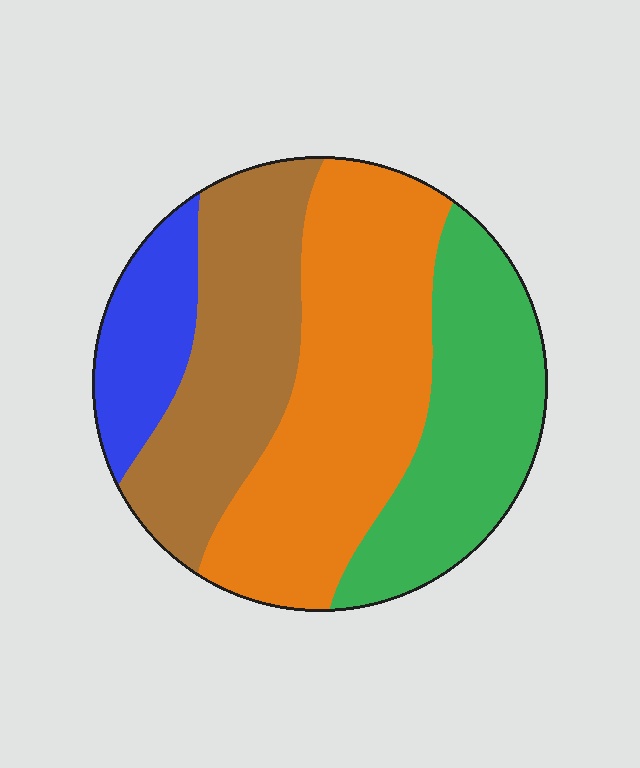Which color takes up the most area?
Orange, at roughly 40%.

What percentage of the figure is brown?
Brown takes up about one quarter (1/4) of the figure.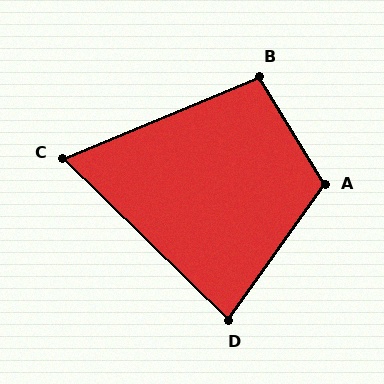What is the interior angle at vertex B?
Approximately 99 degrees (obtuse).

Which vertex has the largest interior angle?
A, at approximately 113 degrees.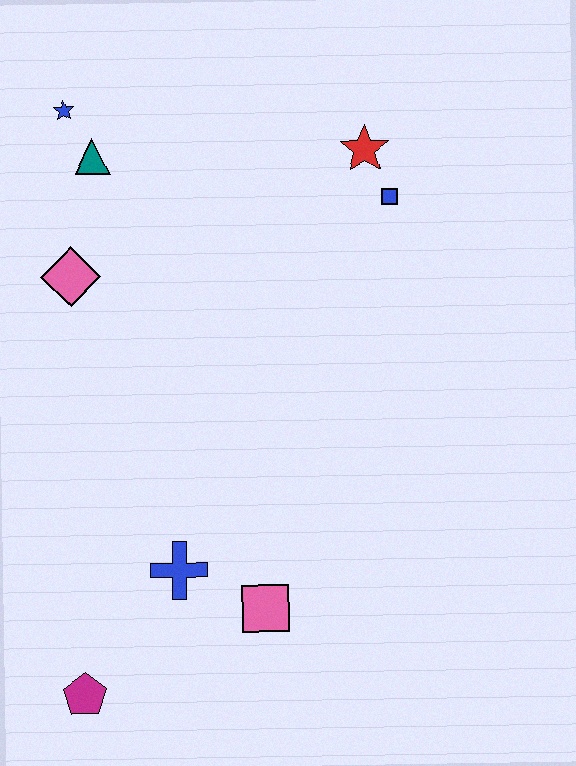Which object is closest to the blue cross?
The pink square is closest to the blue cross.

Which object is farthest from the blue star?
The magenta pentagon is farthest from the blue star.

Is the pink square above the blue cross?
No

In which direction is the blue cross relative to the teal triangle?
The blue cross is below the teal triangle.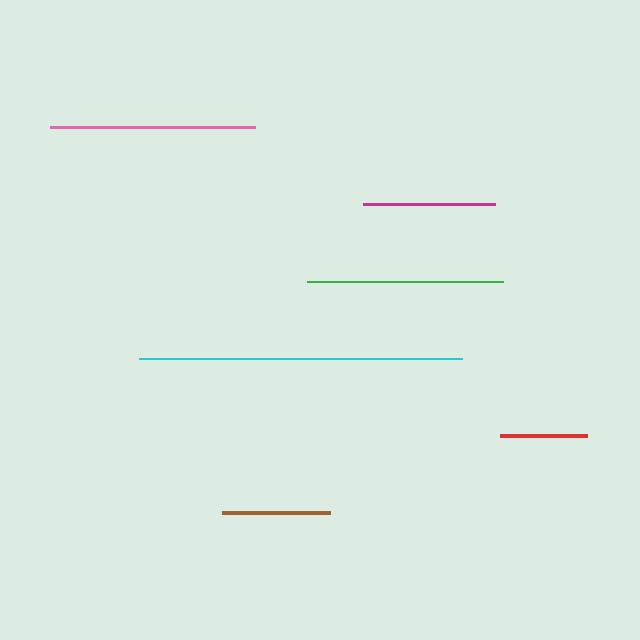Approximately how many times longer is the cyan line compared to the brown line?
The cyan line is approximately 3.0 times the length of the brown line.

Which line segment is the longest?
The cyan line is the longest at approximately 323 pixels.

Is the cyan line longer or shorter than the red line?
The cyan line is longer than the red line.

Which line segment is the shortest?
The red line is the shortest at approximately 87 pixels.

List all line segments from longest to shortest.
From longest to shortest: cyan, pink, green, magenta, brown, red.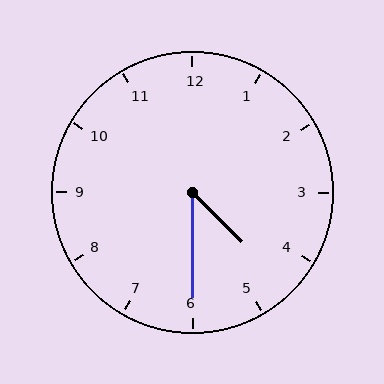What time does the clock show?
4:30.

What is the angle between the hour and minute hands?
Approximately 45 degrees.